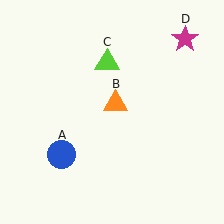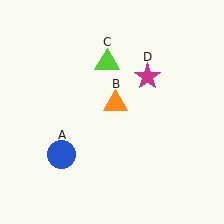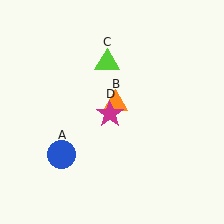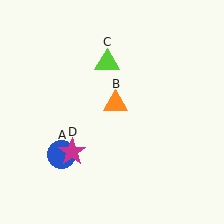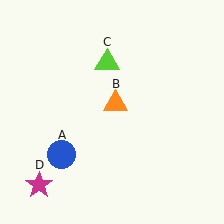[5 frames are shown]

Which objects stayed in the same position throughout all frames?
Blue circle (object A) and orange triangle (object B) and lime triangle (object C) remained stationary.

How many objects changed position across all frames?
1 object changed position: magenta star (object D).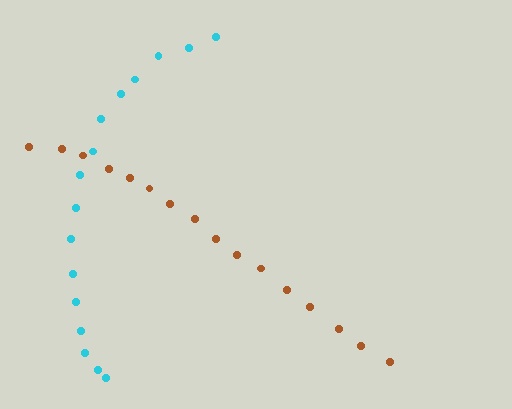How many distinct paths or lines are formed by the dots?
There are 2 distinct paths.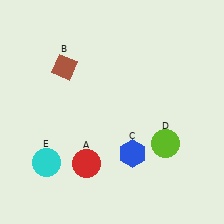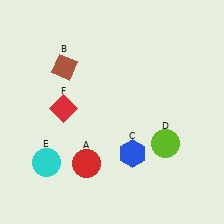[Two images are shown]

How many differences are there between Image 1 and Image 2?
There is 1 difference between the two images.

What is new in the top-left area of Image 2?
A red diamond (F) was added in the top-left area of Image 2.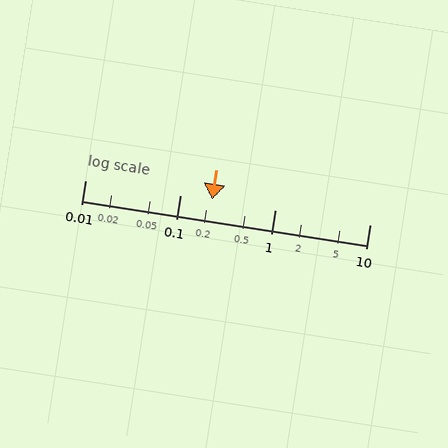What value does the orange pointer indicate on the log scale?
The pointer indicates approximately 0.22.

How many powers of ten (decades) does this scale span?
The scale spans 3 decades, from 0.01 to 10.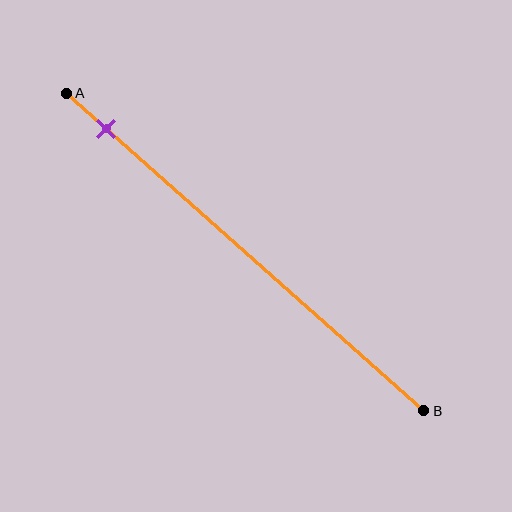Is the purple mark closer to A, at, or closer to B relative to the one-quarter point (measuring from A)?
The purple mark is closer to point A than the one-quarter point of segment AB.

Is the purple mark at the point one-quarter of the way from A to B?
No, the mark is at about 10% from A, not at the 25% one-quarter point.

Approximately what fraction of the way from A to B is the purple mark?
The purple mark is approximately 10% of the way from A to B.